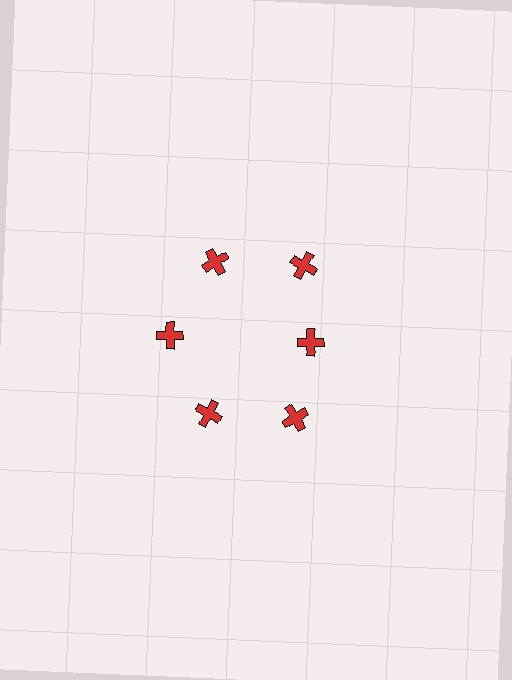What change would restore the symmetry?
The symmetry would be restored by moving it outward, back onto the ring so that all 6 crosses sit at equal angles and equal distance from the center.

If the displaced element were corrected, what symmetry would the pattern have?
It would have 6-fold rotational symmetry — the pattern would map onto itself every 60 degrees.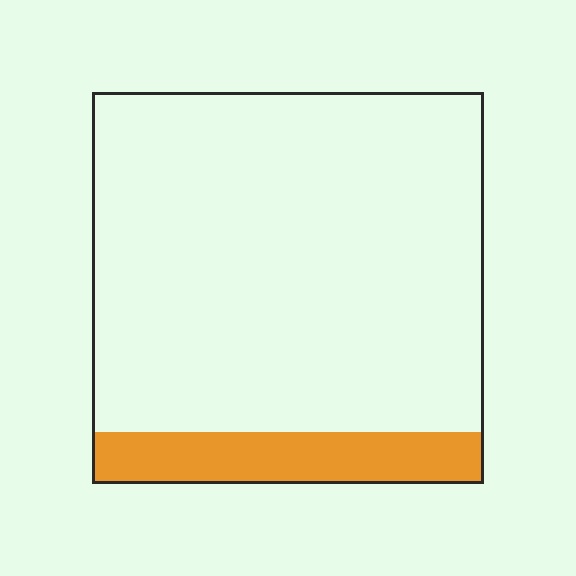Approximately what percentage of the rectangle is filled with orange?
Approximately 15%.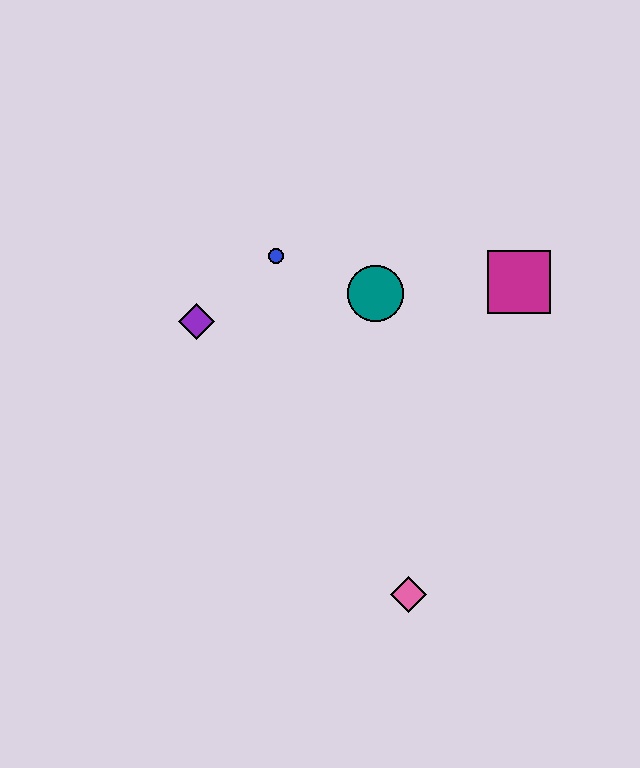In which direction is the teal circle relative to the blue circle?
The teal circle is to the right of the blue circle.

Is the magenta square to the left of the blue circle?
No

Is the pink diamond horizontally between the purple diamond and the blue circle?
No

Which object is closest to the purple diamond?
The blue circle is closest to the purple diamond.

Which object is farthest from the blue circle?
The pink diamond is farthest from the blue circle.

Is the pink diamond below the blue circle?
Yes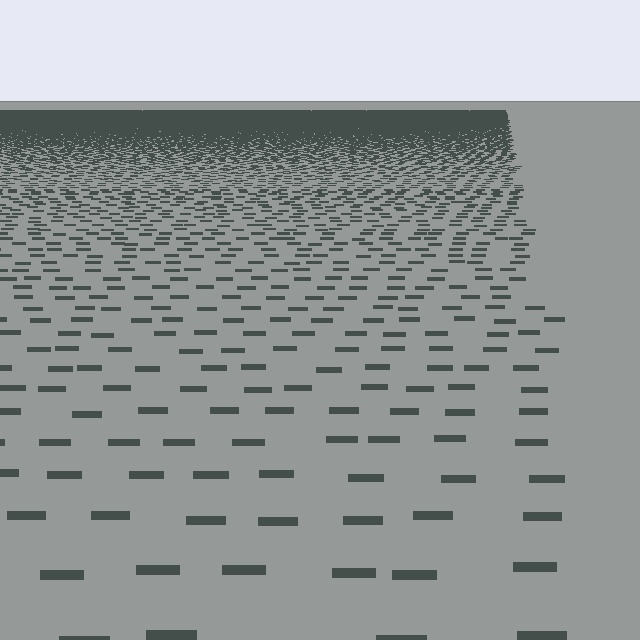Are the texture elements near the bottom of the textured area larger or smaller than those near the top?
Larger. Near the bottom, elements are closer to the viewer and appear at a bigger on-screen size.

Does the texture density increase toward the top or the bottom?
Density increases toward the top.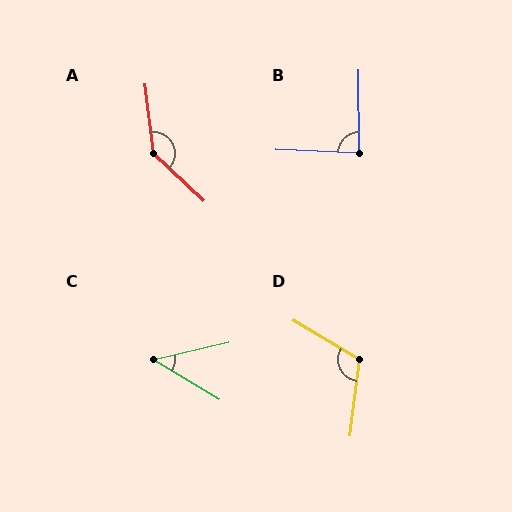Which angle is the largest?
A, at approximately 140 degrees.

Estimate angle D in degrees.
Approximately 113 degrees.